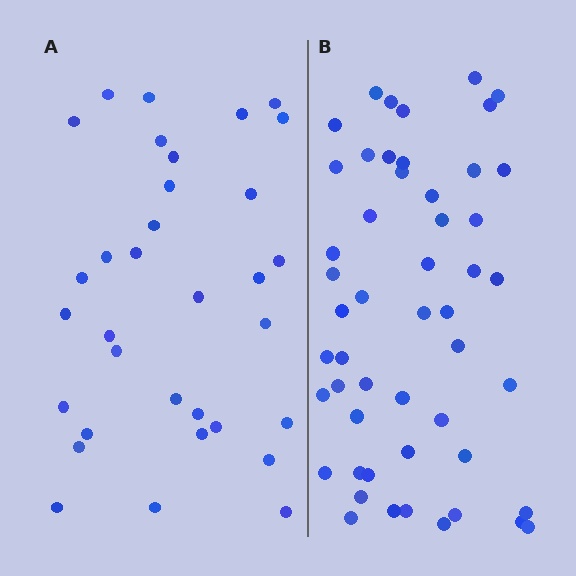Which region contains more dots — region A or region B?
Region B (the right region) has more dots.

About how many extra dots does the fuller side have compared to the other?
Region B has approximately 20 more dots than region A.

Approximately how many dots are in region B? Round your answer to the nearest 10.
About 50 dots. (The exact count is 51, which rounds to 50.)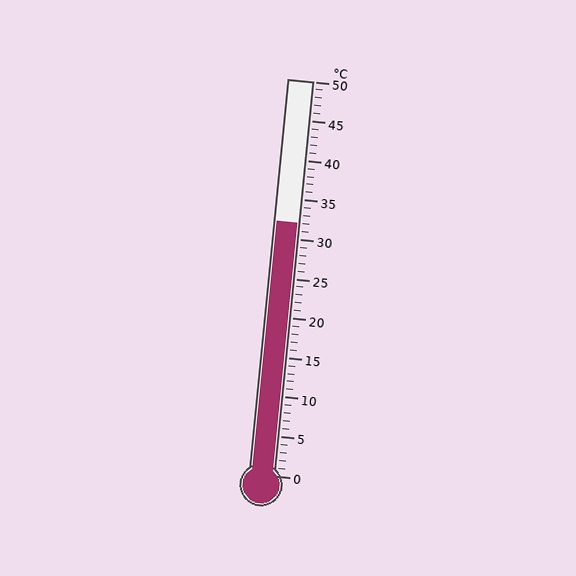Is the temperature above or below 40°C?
The temperature is below 40°C.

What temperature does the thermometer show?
The thermometer shows approximately 32°C.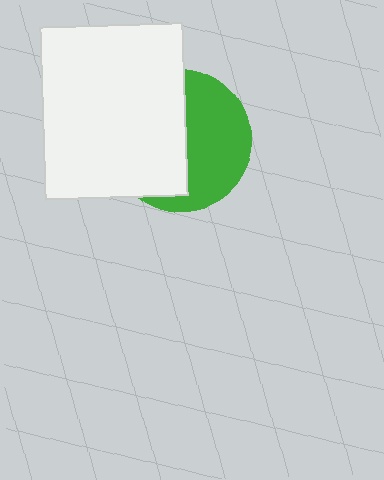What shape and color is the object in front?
The object in front is a white rectangle.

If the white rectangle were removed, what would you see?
You would see the complete green circle.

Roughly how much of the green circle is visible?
About half of it is visible (roughly 48%).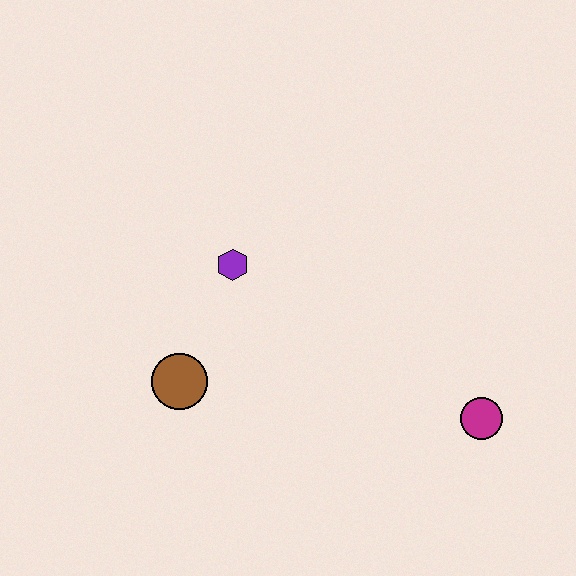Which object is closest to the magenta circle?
The purple hexagon is closest to the magenta circle.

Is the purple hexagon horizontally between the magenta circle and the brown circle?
Yes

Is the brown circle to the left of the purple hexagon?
Yes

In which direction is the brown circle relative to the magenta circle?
The brown circle is to the left of the magenta circle.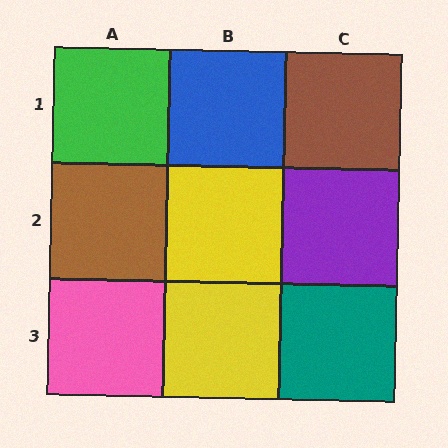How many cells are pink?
1 cell is pink.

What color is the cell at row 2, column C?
Purple.